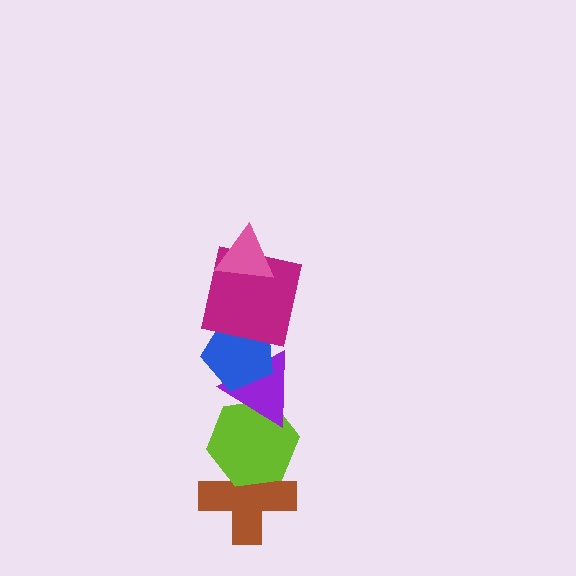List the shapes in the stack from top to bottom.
From top to bottom: the pink triangle, the magenta square, the blue pentagon, the purple triangle, the lime hexagon, the brown cross.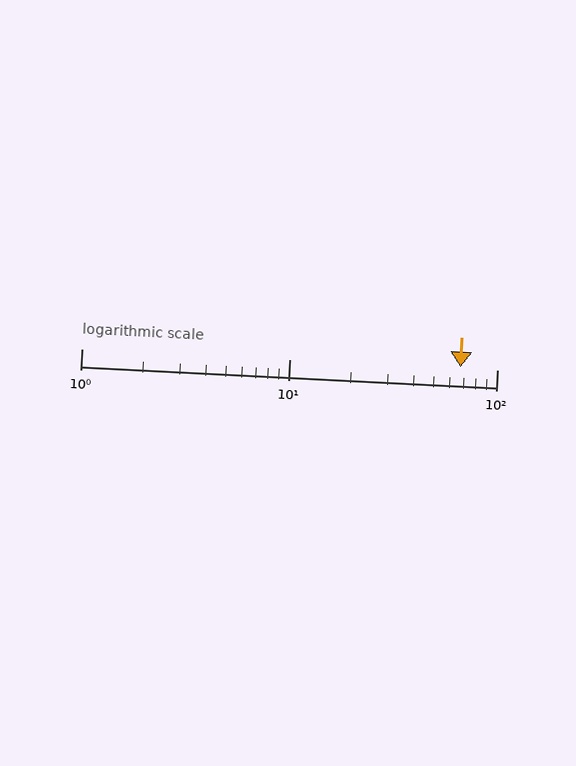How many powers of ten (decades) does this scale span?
The scale spans 2 decades, from 1 to 100.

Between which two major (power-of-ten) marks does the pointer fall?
The pointer is between 10 and 100.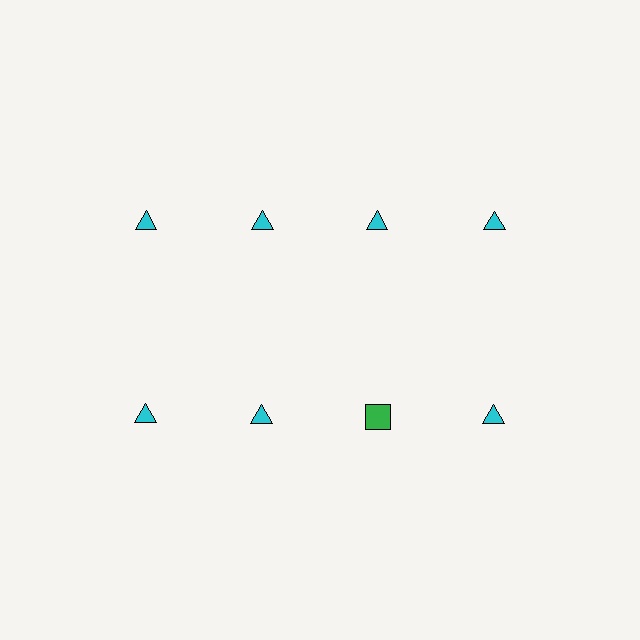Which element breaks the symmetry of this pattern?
The green square in the second row, center column breaks the symmetry. All other shapes are cyan triangles.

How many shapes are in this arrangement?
There are 8 shapes arranged in a grid pattern.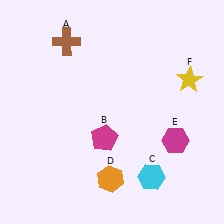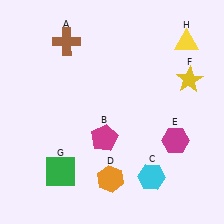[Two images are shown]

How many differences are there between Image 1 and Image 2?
There are 2 differences between the two images.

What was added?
A green square (G), a yellow triangle (H) were added in Image 2.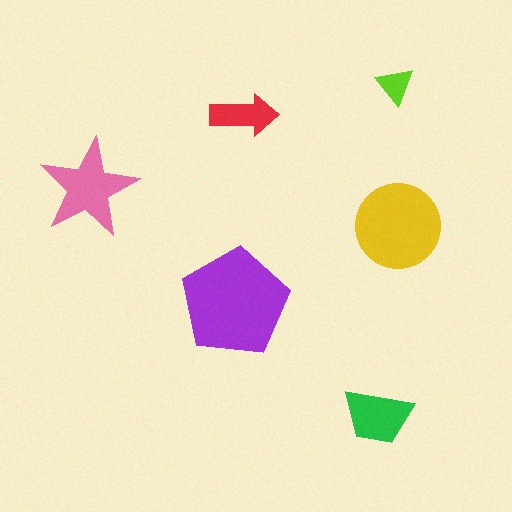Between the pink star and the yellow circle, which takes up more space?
The yellow circle.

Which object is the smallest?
The lime triangle.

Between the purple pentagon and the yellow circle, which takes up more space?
The purple pentagon.